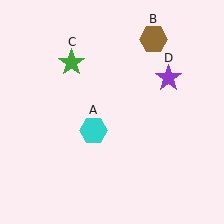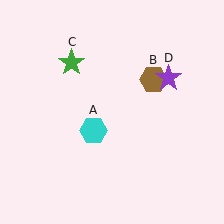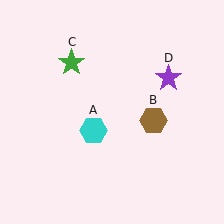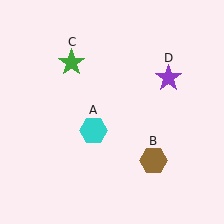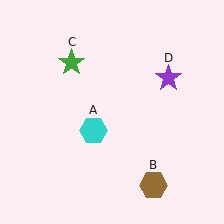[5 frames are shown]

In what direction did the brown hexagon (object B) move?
The brown hexagon (object B) moved down.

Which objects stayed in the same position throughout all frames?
Cyan hexagon (object A) and green star (object C) and purple star (object D) remained stationary.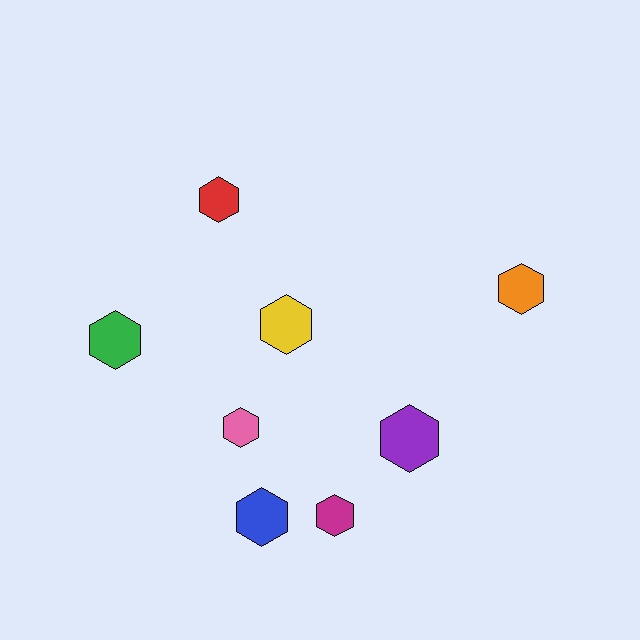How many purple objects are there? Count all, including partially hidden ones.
There is 1 purple object.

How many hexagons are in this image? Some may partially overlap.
There are 8 hexagons.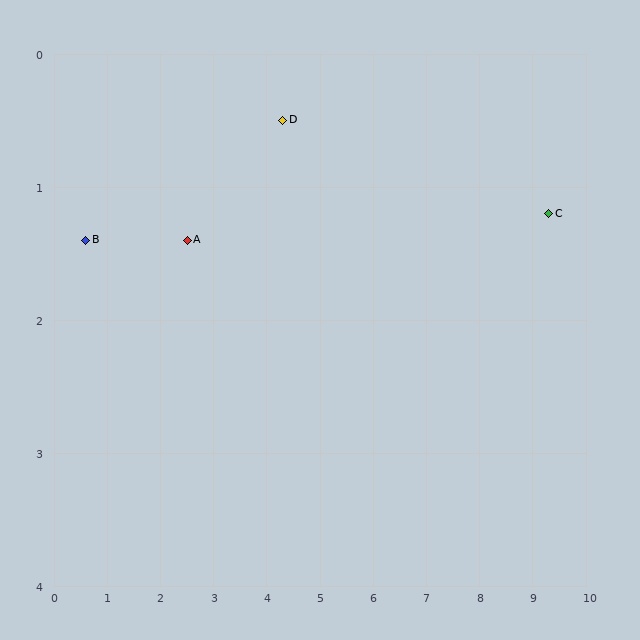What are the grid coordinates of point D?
Point D is at approximately (4.3, 0.5).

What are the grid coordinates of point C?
Point C is at approximately (9.3, 1.2).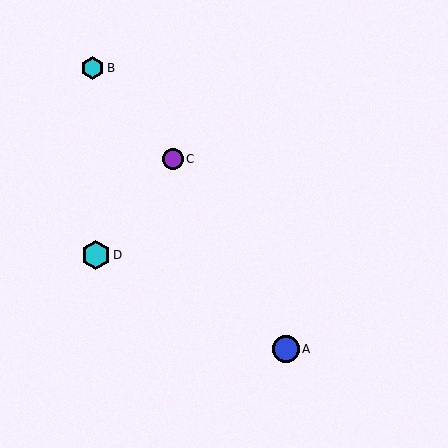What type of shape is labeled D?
Shape D is a cyan hexagon.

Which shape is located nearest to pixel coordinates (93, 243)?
The cyan hexagon (labeled D) at (96, 255) is nearest to that location.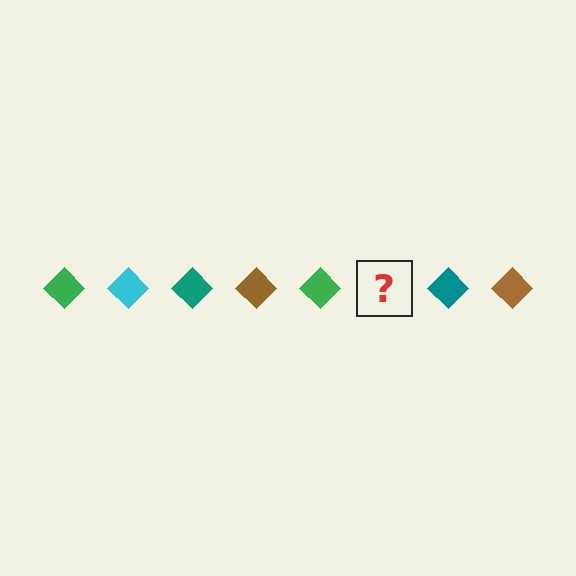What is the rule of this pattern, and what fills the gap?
The rule is that the pattern cycles through green, cyan, teal, brown diamonds. The gap should be filled with a cyan diamond.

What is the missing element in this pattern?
The missing element is a cyan diamond.